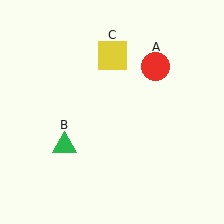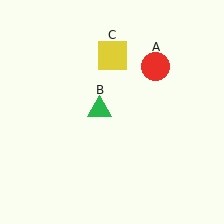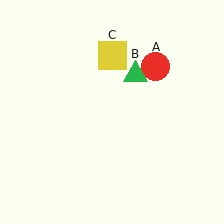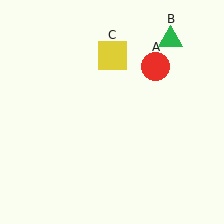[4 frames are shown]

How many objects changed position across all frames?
1 object changed position: green triangle (object B).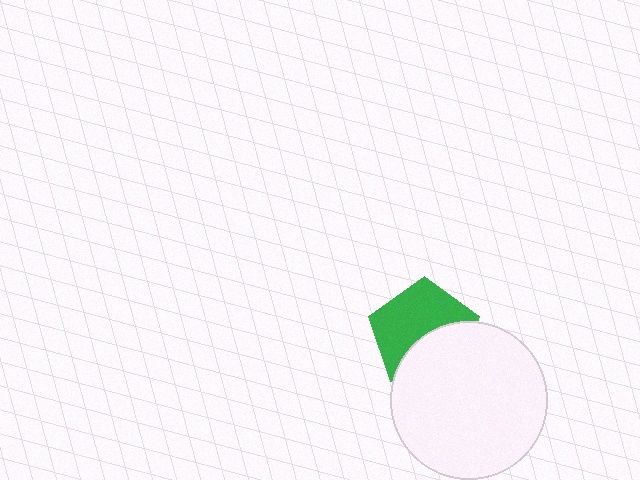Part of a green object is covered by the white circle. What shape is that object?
It is a pentagon.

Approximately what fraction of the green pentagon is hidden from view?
Roughly 42% of the green pentagon is hidden behind the white circle.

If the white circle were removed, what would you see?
You would see the complete green pentagon.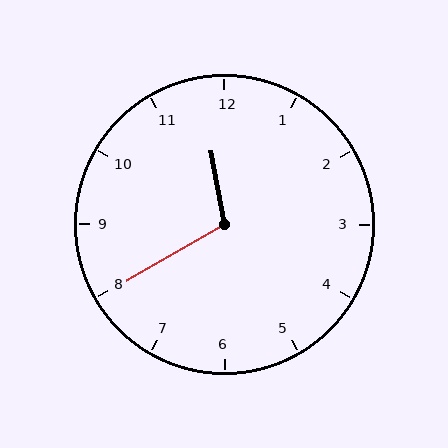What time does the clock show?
11:40.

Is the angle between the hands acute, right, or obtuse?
It is obtuse.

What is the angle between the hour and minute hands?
Approximately 110 degrees.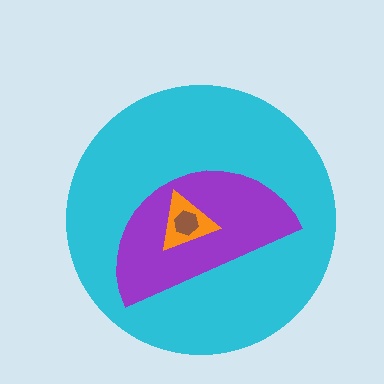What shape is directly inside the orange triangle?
The brown hexagon.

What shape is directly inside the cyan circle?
The purple semicircle.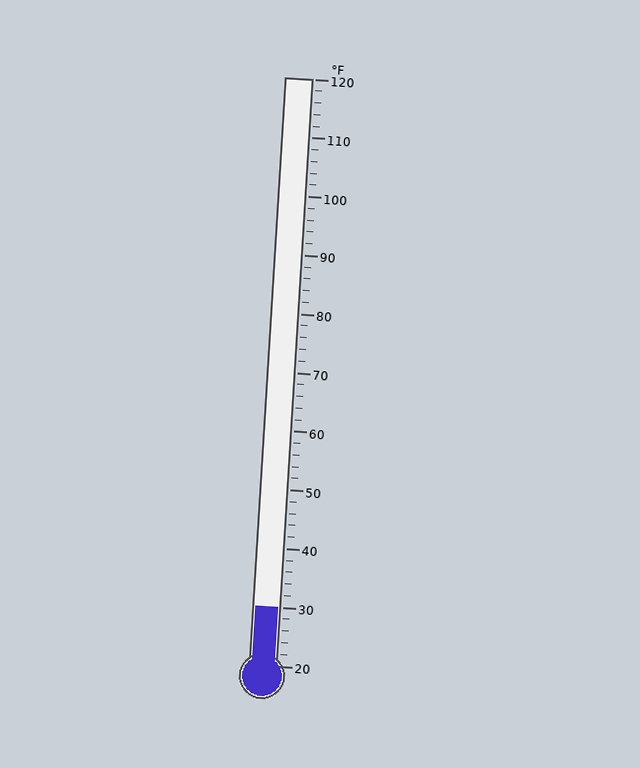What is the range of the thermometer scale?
The thermometer scale ranges from 20°F to 120°F.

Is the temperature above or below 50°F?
The temperature is below 50°F.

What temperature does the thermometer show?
The thermometer shows approximately 30°F.